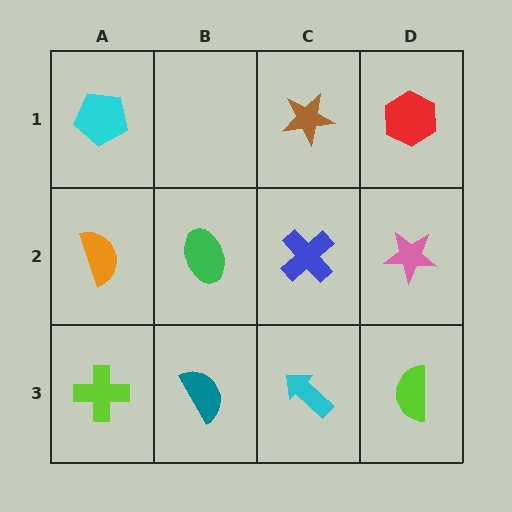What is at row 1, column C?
A brown star.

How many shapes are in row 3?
4 shapes.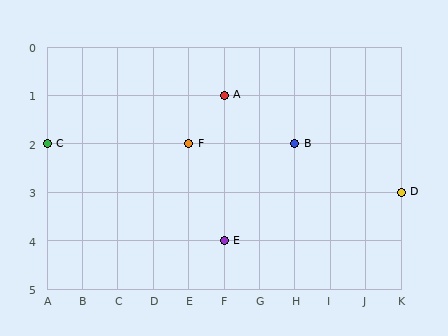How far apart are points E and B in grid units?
Points E and B are 2 columns and 2 rows apart (about 2.8 grid units diagonally).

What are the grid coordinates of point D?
Point D is at grid coordinates (K, 3).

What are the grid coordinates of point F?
Point F is at grid coordinates (E, 2).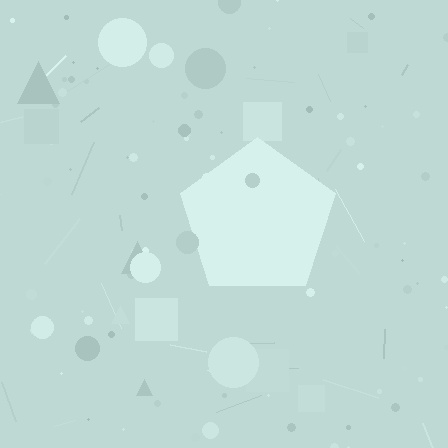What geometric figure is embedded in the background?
A pentagon is embedded in the background.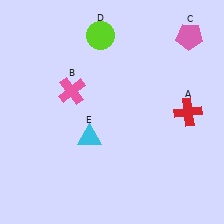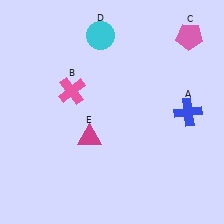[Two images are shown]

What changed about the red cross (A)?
In Image 1, A is red. In Image 2, it changed to blue.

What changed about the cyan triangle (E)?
In Image 1, E is cyan. In Image 2, it changed to magenta.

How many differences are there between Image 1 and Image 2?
There are 3 differences between the two images.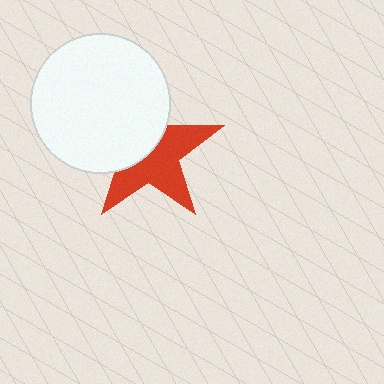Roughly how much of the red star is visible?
About half of it is visible (roughly 55%).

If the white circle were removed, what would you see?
You would see the complete red star.